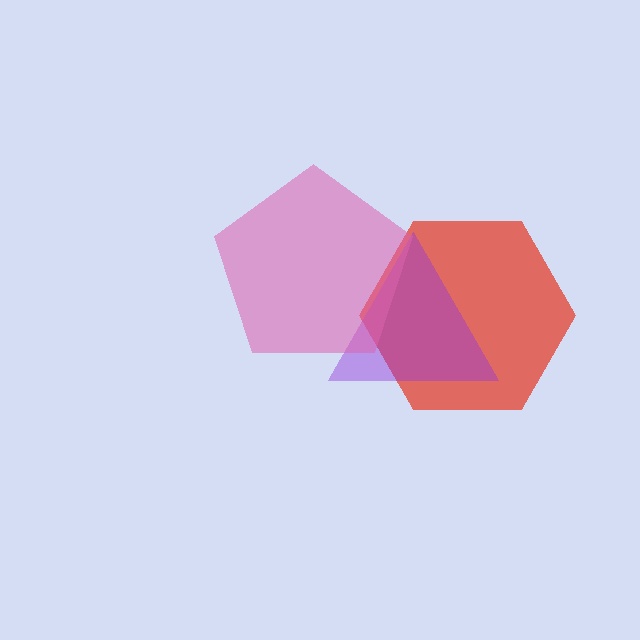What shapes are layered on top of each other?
The layered shapes are: a red hexagon, a purple triangle, a pink pentagon.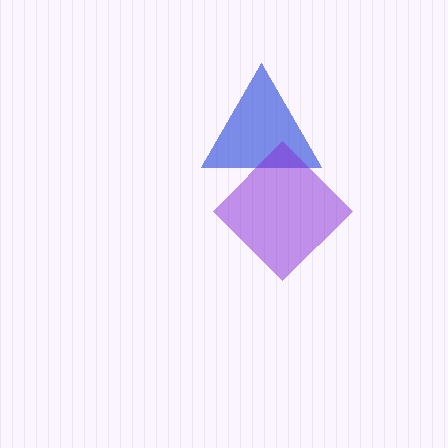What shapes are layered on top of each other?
The layered shapes are: a blue triangle, a purple diamond.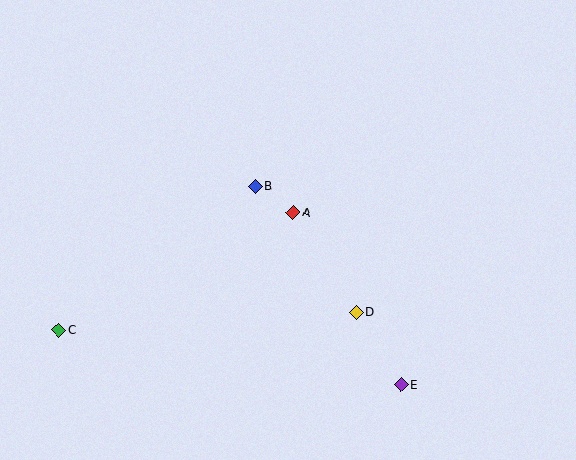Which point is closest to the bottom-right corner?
Point E is closest to the bottom-right corner.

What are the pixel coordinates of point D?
Point D is at (356, 312).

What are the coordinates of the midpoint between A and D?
The midpoint between A and D is at (325, 262).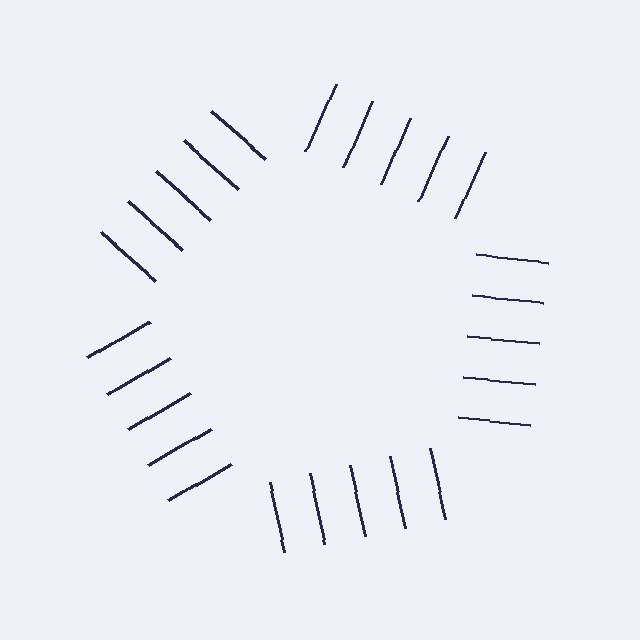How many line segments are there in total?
25 — 5 along each of the 5 edges.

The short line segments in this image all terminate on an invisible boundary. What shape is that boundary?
An illusory pentagon — the line segments terminate on its edges but no continuous stroke is drawn.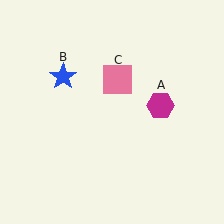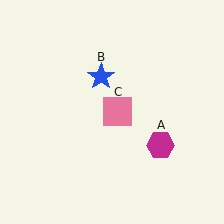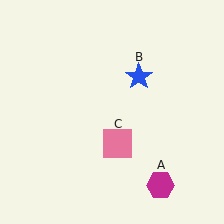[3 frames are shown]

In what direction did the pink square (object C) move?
The pink square (object C) moved down.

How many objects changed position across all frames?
3 objects changed position: magenta hexagon (object A), blue star (object B), pink square (object C).